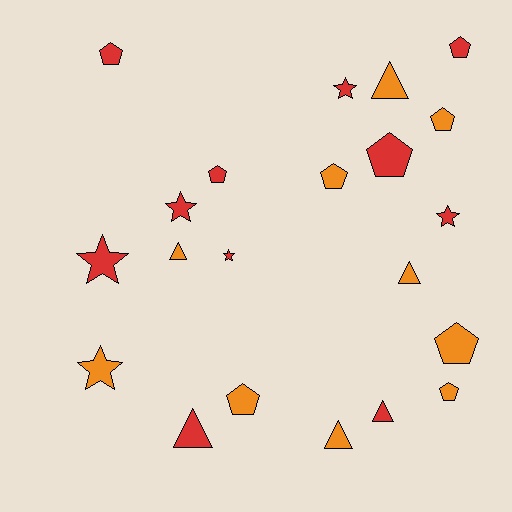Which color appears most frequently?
Red, with 11 objects.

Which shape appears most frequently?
Pentagon, with 9 objects.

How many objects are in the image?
There are 21 objects.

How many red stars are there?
There are 5 red stars.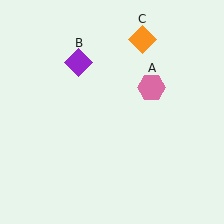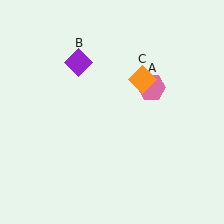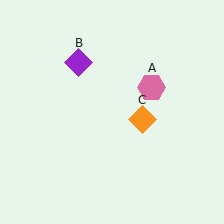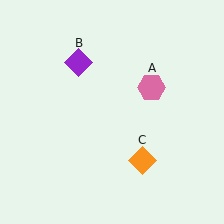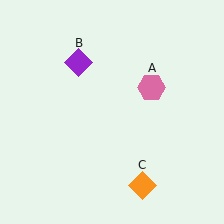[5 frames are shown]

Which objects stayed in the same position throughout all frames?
Pink hexagon (object A) and purple diamond (object B) remained stationary.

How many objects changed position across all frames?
1 object changed position: orange diamond (object C).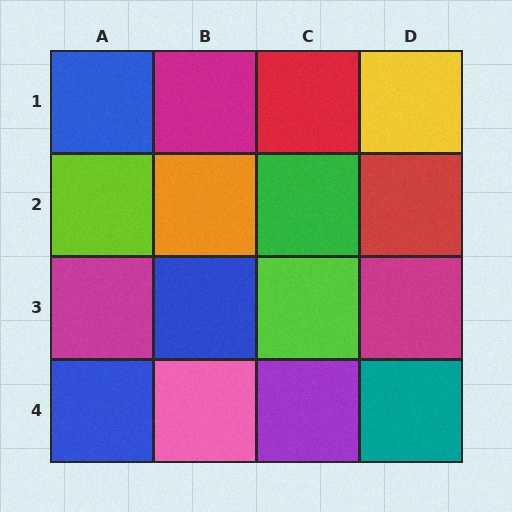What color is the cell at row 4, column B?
Pink.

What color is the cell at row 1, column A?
Blue.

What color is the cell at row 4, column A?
Blue.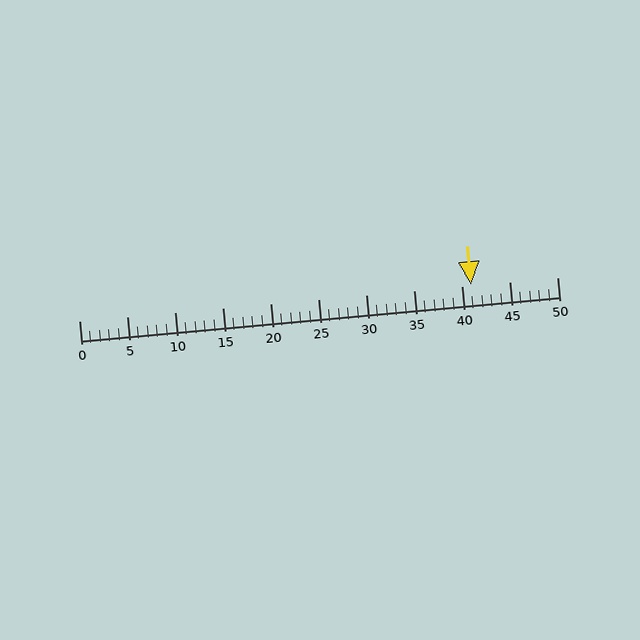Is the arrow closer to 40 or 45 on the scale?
The arrow is closer to 40.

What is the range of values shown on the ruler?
The ruler shows values from 0 to 50.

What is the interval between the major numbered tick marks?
The major tick marks are spaced 5 units apart.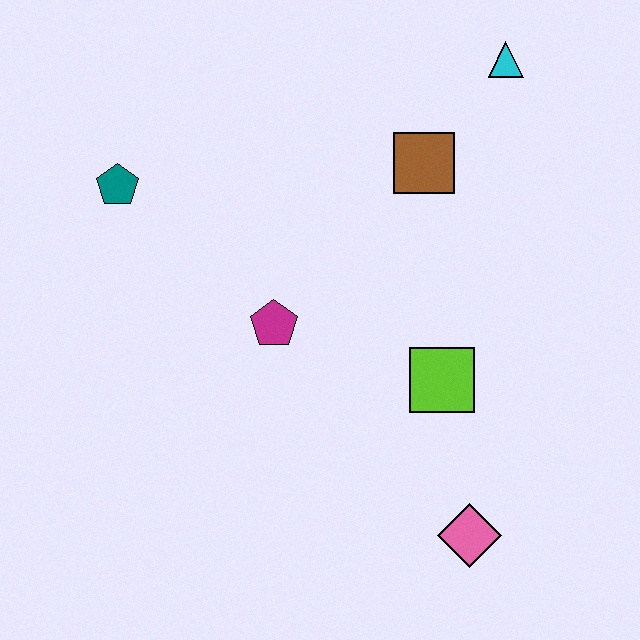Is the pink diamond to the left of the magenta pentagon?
No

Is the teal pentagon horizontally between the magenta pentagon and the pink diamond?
No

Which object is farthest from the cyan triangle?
The pink diamond is farthest from the cyan triangle.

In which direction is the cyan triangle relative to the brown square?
The cyan triangle is above the brown square.